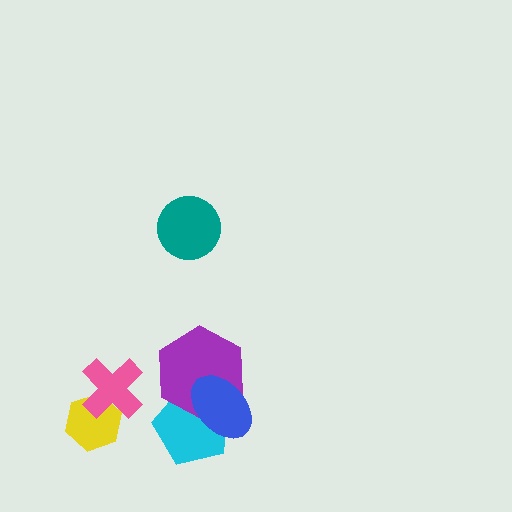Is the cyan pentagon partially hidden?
Yes, it is partially covered by another shape.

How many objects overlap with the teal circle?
0 objects overlap with the teal circle.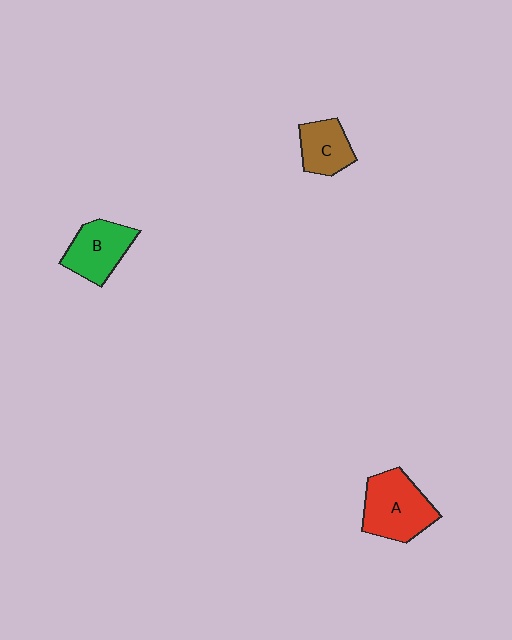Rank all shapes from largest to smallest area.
From largest to smallest: A (red), B (green), C (brown).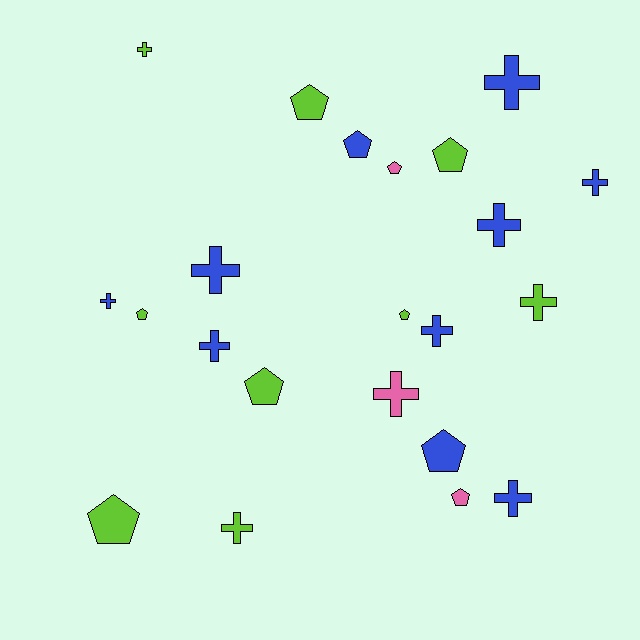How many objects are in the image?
There are 22 objects.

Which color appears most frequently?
Blue, with 10 objects.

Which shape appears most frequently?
Cross, with 12 objects.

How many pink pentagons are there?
There are 2 pink pentagons.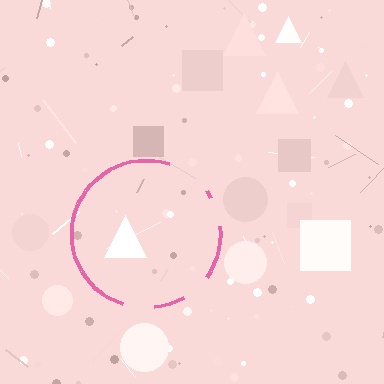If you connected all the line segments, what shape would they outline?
They would outline a circle.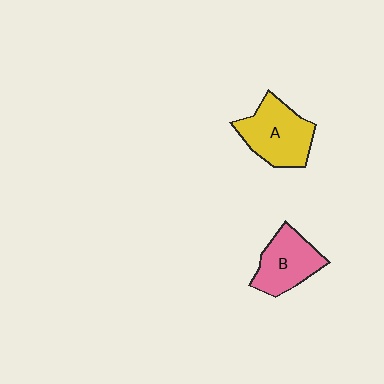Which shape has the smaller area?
Shape B (pink).